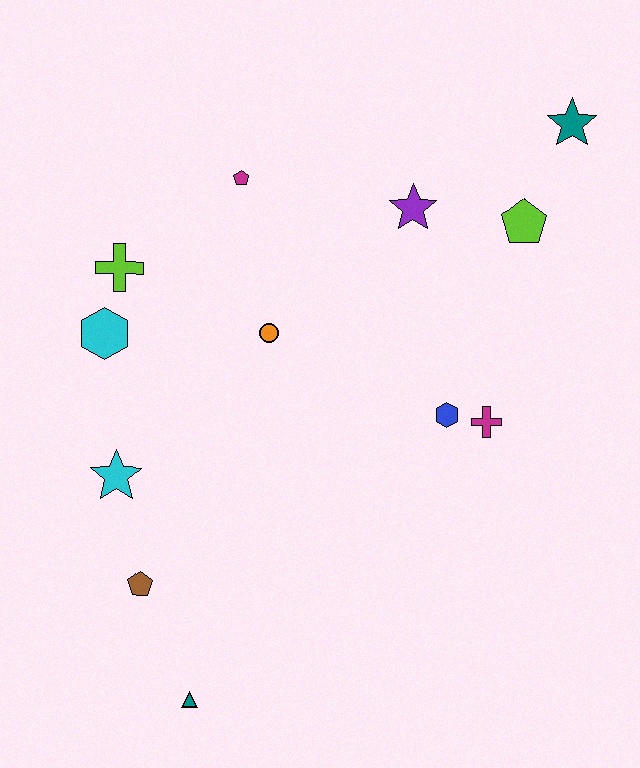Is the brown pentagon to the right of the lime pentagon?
No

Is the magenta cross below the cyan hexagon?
Yes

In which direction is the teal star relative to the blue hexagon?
The teal star is above the blue hexagon.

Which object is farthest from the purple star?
The teal triangle is farthest from the purple star.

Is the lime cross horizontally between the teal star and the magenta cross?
No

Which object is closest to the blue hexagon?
The magenta cross is closest to the blue hexagon.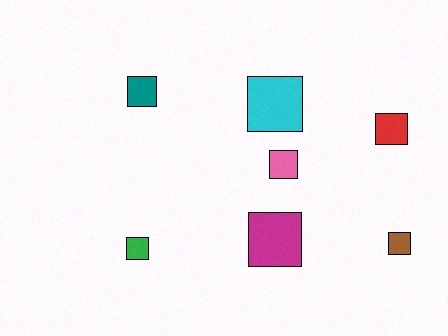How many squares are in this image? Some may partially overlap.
There are 7 squares.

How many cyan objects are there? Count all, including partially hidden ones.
There is 1 cyan object.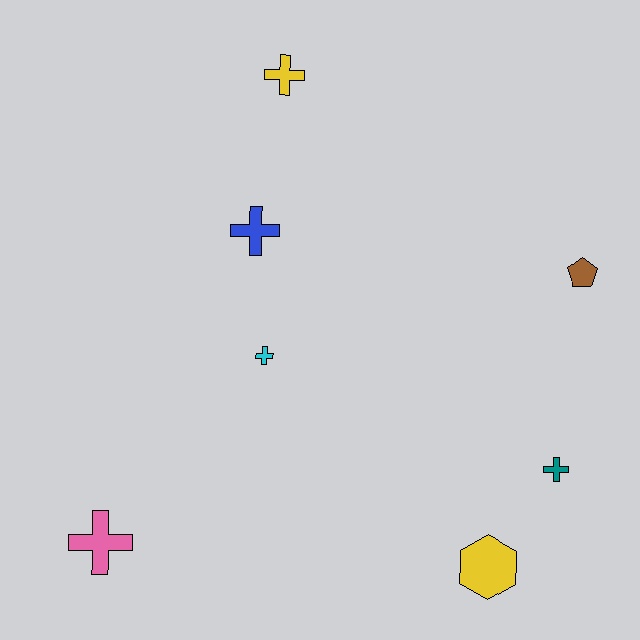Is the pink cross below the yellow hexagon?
No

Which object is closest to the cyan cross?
The blue cross is closest to the cyan cross.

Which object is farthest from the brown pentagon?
The pink cross is farthest from the brown pentagon.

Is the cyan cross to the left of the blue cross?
No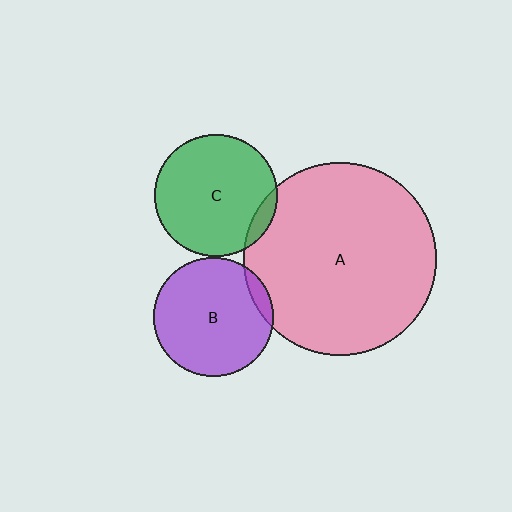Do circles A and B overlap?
Yes.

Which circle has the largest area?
Circle A (pink).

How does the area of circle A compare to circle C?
Approximately 2.5 times.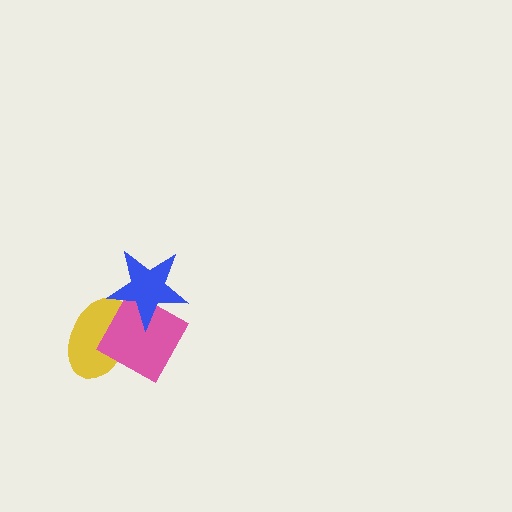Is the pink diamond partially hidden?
Yes, it is partially covered by another shape.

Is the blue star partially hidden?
No, no other shape covers it.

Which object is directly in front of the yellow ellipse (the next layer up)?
The pink diamond is directly in front of the yellow ellipse.